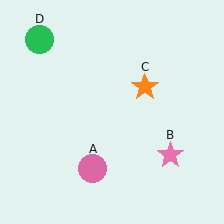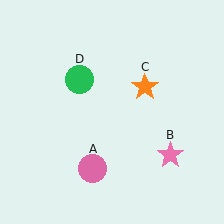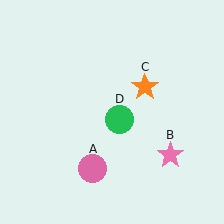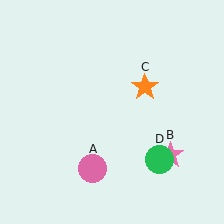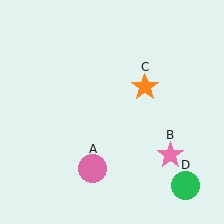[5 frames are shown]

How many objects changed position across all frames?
1 object changed position: green circle (object D).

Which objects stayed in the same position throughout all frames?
Pink circle (object A) and pink star (object B) and orange star (object C) remained stationary.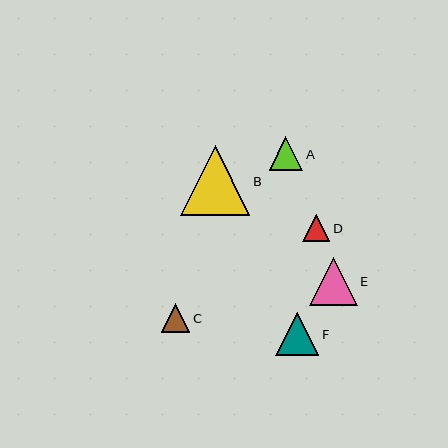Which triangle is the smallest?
Triangle D is the smallest with a size of approximately 27 pixels.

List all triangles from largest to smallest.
From largest to smallest: B, E, F, A, C, D.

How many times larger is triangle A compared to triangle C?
Triangle A is approximately 1.2 times the size of triangle C.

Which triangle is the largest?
Triangle B is the largest with a size of approximately 69 pixels.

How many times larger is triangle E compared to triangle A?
Triangle E is approximately 1.4 times the size of triangle A.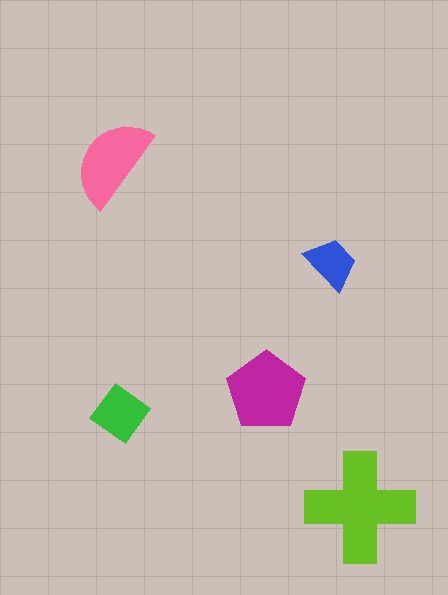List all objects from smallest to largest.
The blue trapezoid, the green diamond, the pink semicircle, the magenta pentagon, the lime cross.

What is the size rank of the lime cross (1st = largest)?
1st.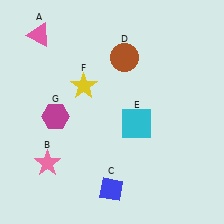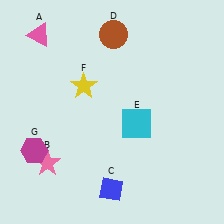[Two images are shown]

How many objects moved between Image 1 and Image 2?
2 objects moved between the two images.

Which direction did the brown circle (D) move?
The brown circle (D) moved up.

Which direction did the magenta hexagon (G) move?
The magenta hexagon (G) moved down.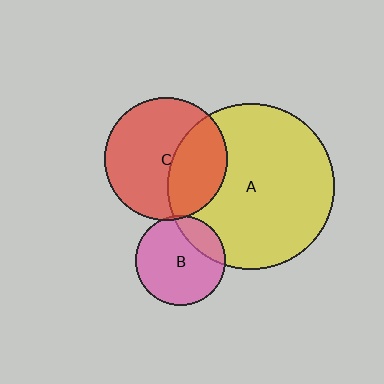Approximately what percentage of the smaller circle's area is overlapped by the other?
Approximately 35%.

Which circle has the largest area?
Circle A (yellow).